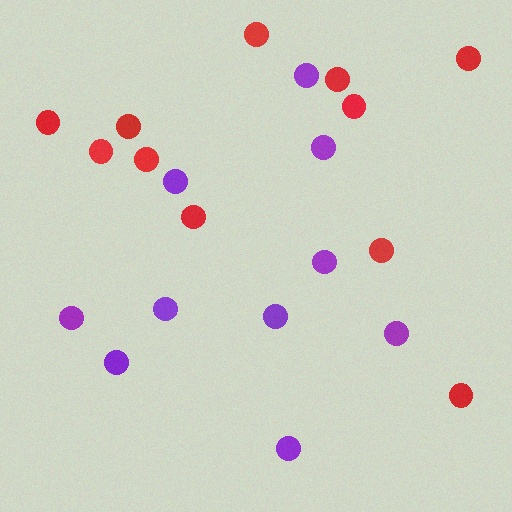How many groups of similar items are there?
There are 2 groups: one group of red circles (11) and one group of purple circles (10).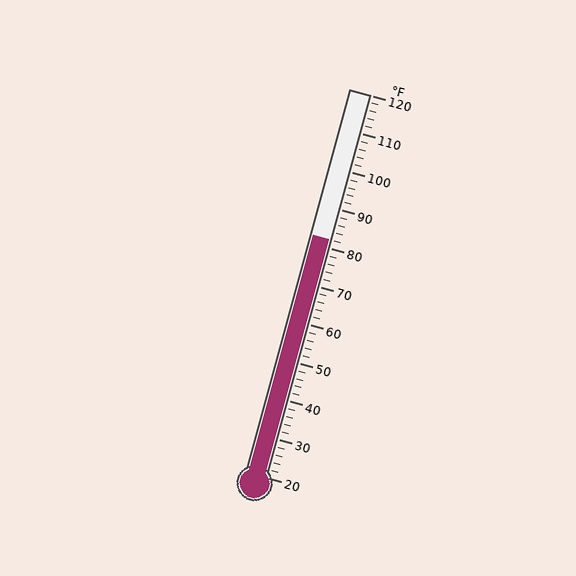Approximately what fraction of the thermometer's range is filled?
The thermometer is filled to approximately 60% of its range.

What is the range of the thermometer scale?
The thermometer scale ranges from 20°F to 120°F.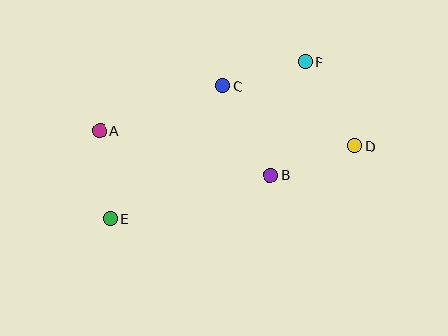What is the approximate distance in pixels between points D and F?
The distance between D and F is approximately 97 pixels.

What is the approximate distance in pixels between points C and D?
The distance between C and D is approximately 145 pixels.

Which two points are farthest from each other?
Points A and D are farthest from each other.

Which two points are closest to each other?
Points C and F are closest to each other.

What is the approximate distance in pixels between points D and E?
The distance between D and E is approximately 255 pixels.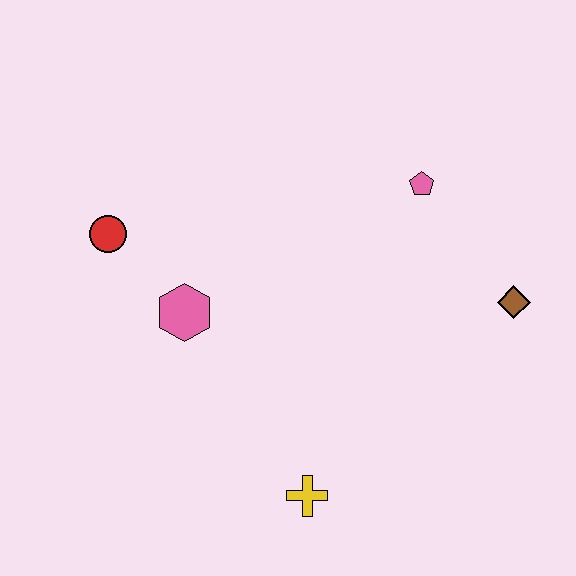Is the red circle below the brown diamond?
No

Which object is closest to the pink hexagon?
The red circle is closest to the pink hexagon.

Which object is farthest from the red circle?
The brown diamond is farthest from the red circle.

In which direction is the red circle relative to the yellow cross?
The red circle is above the yellow cross.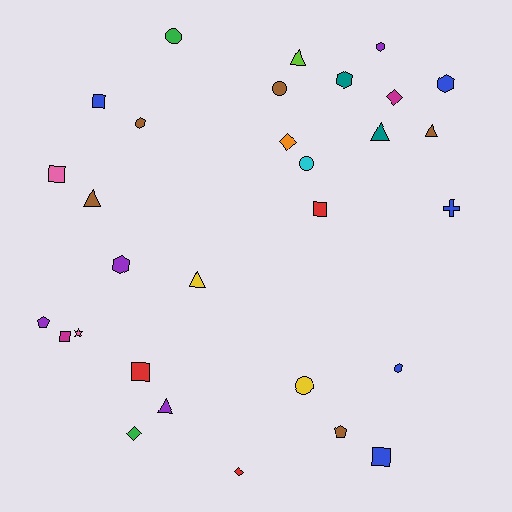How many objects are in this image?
There are 30 objects.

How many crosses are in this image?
There is 1 cross.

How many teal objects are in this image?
There are 2 teal objects.